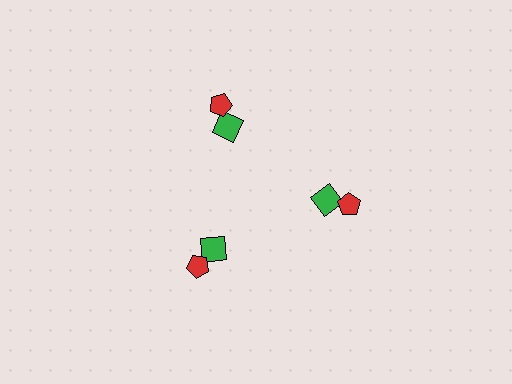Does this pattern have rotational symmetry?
Yes, this pattern has 3-fold rotational symmetry. It looks the same after rotating 120 degrees around the center.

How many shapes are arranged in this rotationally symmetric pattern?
There are 6 shapes, arranged in 3 groups of 2.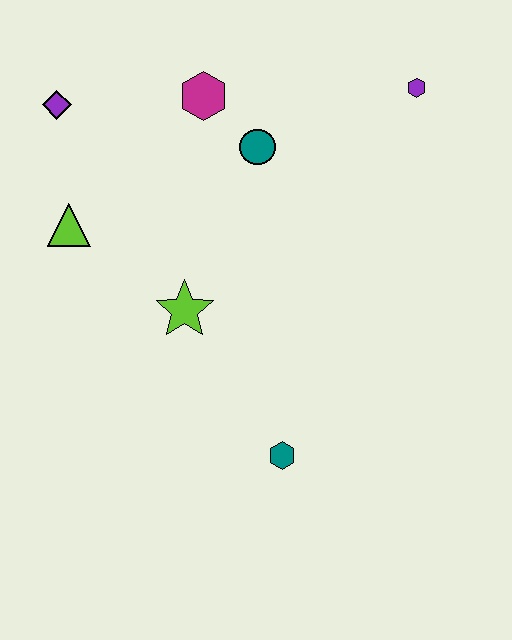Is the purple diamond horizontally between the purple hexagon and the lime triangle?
No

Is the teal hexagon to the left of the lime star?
No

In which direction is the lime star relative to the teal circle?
The lime star is below the teal circle.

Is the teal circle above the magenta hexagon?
No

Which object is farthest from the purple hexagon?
The teal hexagon is farthest from the purple hexagon.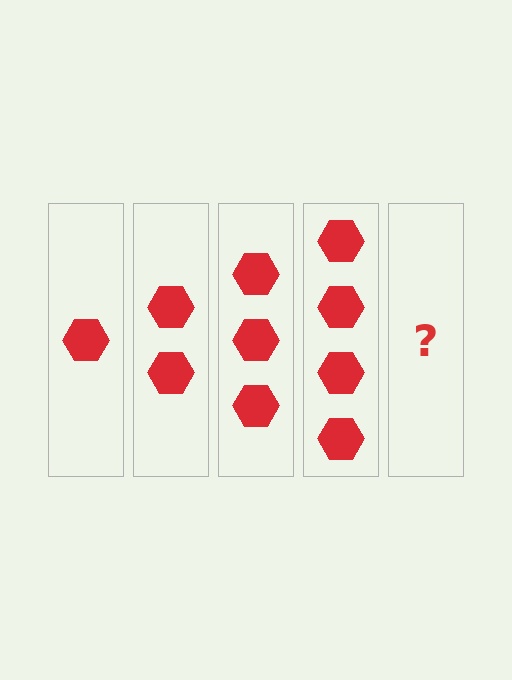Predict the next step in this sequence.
The next step is 5 hexagons.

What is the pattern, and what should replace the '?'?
The pattern is that each step adds one more hexagon. The '?' should be 5 hexagons.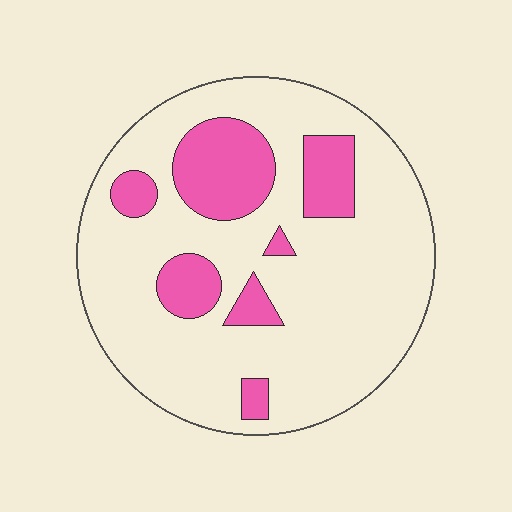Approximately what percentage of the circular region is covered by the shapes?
Approximately 20%.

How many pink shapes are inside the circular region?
7.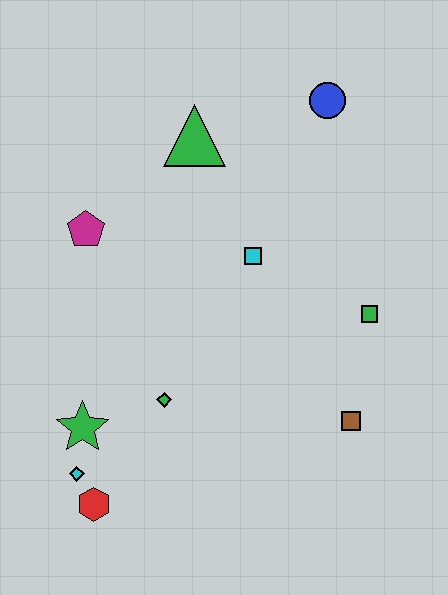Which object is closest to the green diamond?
The green star is closest to the green diamond.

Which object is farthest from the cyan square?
The red hexagon is farthest from the cyan square.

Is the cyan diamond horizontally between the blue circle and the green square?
No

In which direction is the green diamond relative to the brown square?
The green diamond is to the left of the brown square.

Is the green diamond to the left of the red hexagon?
No